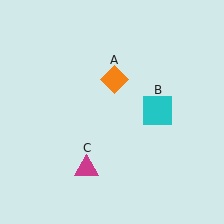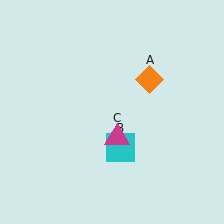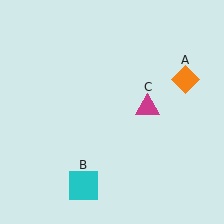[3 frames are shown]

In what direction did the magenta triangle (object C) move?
The magenta triangle (object C) moved up and to the right.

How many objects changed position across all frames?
3 objects changed position: orange diamond (object A), cyan square (object B), magenta triangle (object C).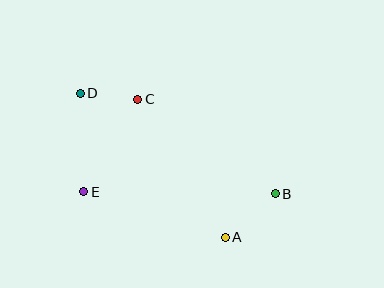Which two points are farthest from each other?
Points B and D are farthest from each other.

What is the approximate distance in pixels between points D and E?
The distance between D and E is approximately 98 pixels.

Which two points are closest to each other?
Points C and D are closest to each other.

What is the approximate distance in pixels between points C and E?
The distance between C and E is approximately 107 pixels.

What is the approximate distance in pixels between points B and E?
The distance between B and E is approximately 191 pixels.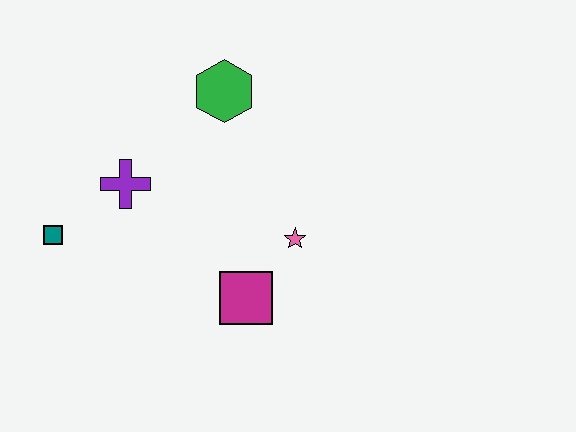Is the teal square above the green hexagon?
No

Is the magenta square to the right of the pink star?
No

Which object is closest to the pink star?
The magenta square is closest to the pink star.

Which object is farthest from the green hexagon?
The teal square is farthest from the green hexagon.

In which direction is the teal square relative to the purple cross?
The teal square is to the left of the purple cross.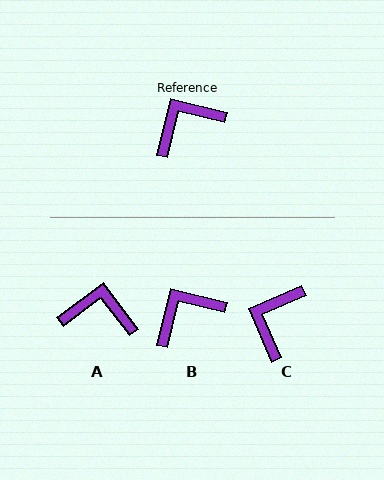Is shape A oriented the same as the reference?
No, it is off by about 39 degrees.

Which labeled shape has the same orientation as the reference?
B.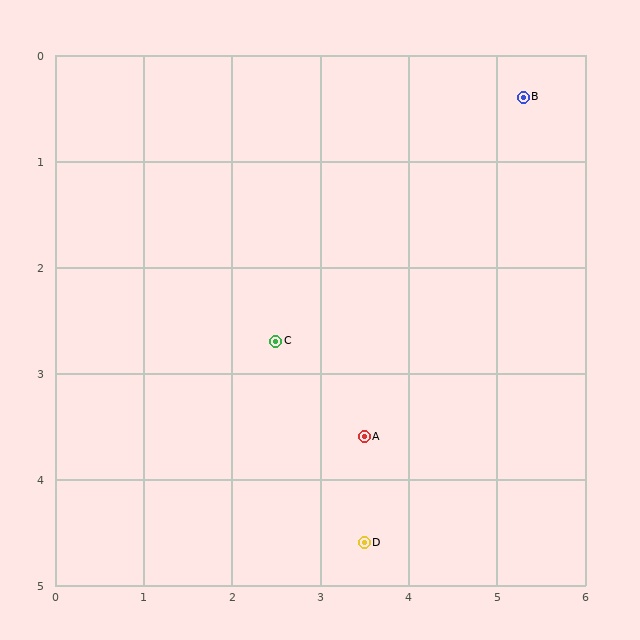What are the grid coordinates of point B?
Point B is at approximately (5.3, 0.4).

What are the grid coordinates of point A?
Point A is at approximately (3.5, 3.6).